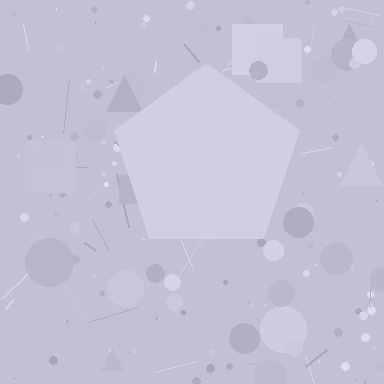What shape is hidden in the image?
A pentagon is hidden in the image.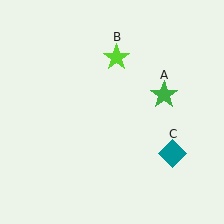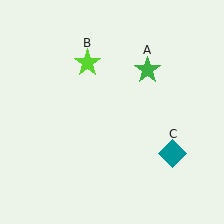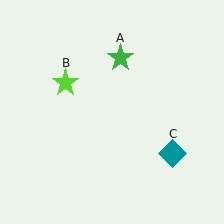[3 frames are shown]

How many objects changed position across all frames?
2 objects changed position: green star (object A), lime star (object B).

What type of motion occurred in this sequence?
The green star (object A), lime star (object B) rotated counterclockwise around the center of the scene.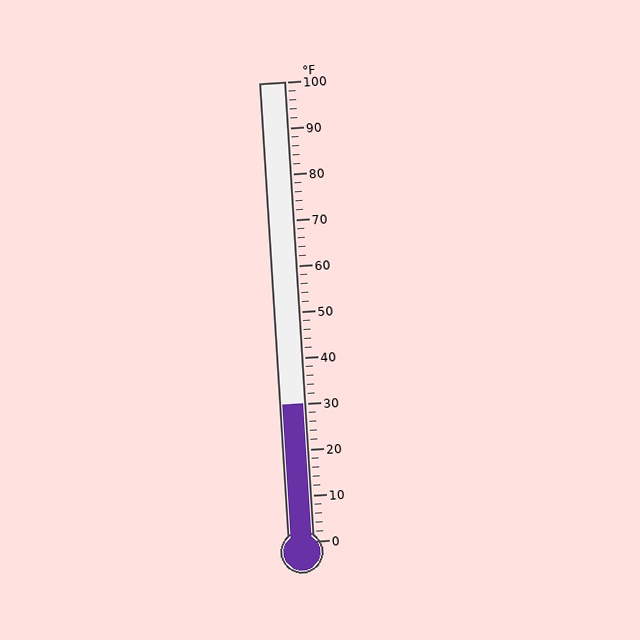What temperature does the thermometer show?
The thermometer shows approximately 30°F.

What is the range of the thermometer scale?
The thermometer scale ranges from 0°F to 100°F.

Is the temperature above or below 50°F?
The temperature is below 50°F.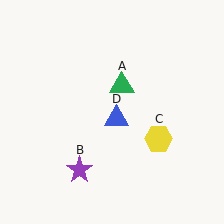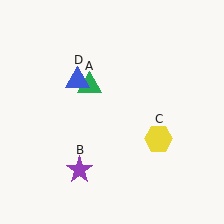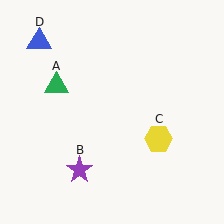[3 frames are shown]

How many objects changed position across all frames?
2 objects changed position: green triangle (object A), blue triangle (object D).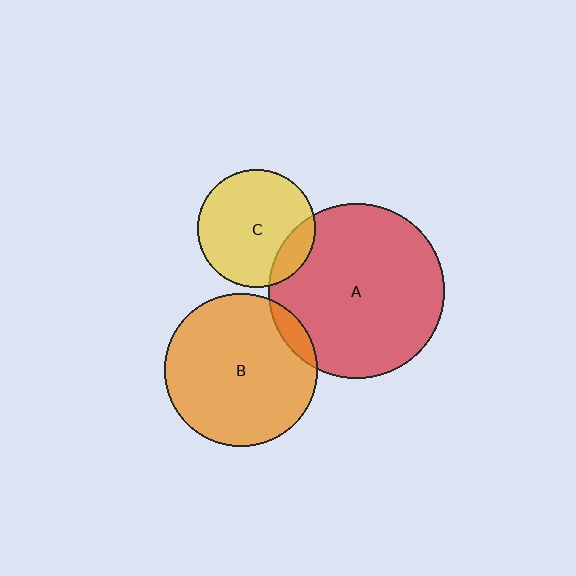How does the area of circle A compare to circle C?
Approximately 2.2 times.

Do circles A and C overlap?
Yes.